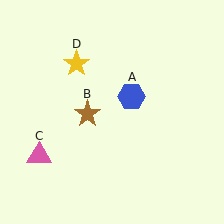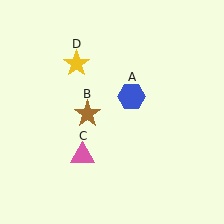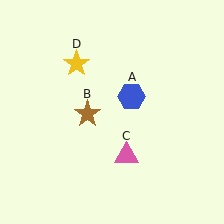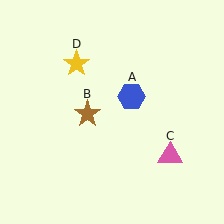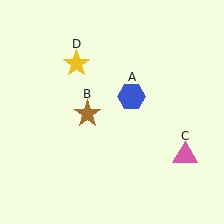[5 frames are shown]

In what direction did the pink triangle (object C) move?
The pink triangle (object C) moved right.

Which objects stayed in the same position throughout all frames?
Blue hexagon (object A) and brown star (object B) and yellow star (object D) remained stationary.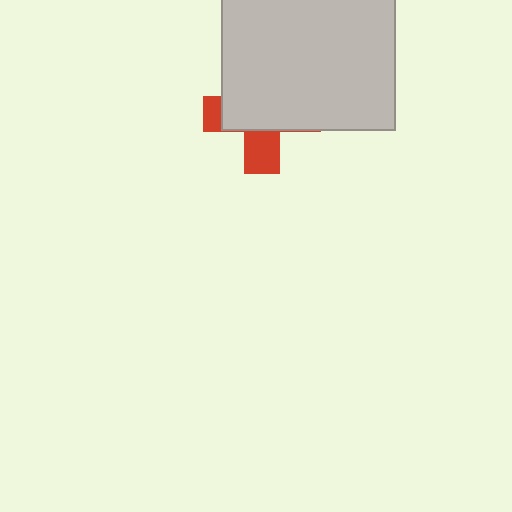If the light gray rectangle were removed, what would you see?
You would see the complete red cross.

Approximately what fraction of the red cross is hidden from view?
Roughly 70% of the red cross is hidden behind the light gray rectangle.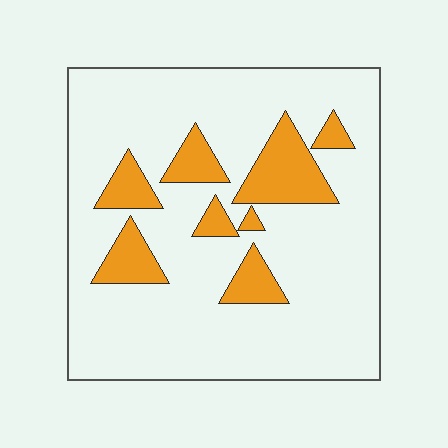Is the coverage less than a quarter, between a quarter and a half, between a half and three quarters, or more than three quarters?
Less than a quarter.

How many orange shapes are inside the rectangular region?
8.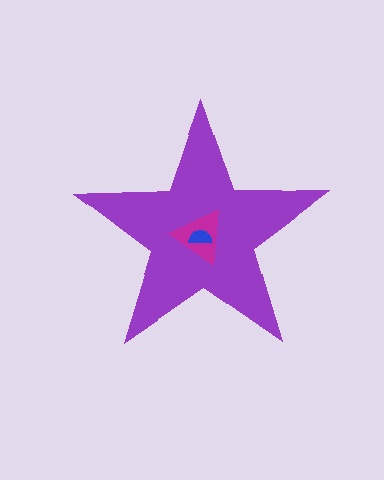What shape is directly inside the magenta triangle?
The blue semicircle.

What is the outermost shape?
The purple star.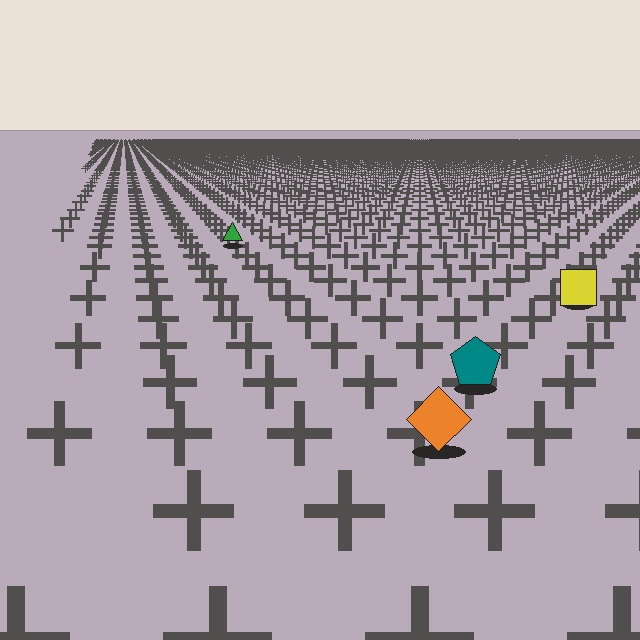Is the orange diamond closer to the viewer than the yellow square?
Yes. The orange diamond is closer — you can tell from the texture gradient: the ground texture is coarser near it.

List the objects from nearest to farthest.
From nearest to farthest: the orange diamond, the teal pentagon, the yellow square, the green triangle.